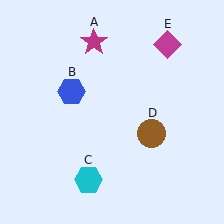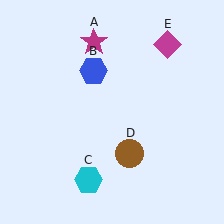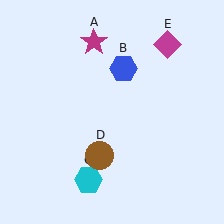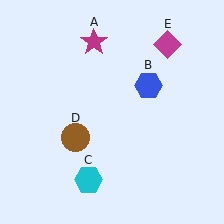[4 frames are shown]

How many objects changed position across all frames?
2 objects changed position: blue hexagon (object B), brown circle (object D).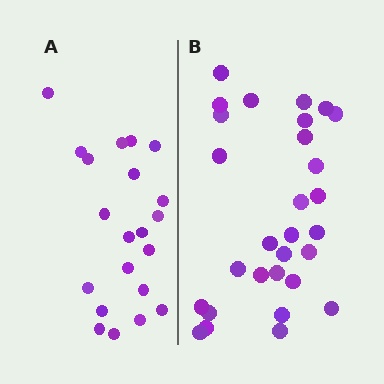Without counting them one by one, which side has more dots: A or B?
Region B (the right region) has more dots.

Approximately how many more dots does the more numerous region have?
Region B has roughly 8 or so more dots than region A.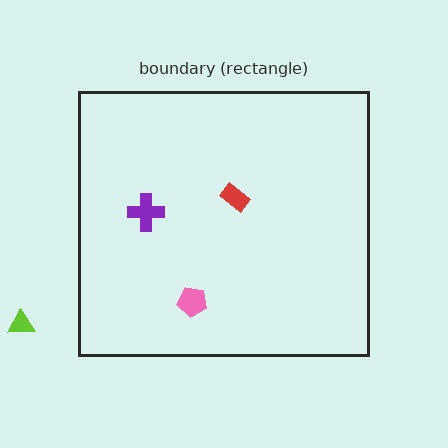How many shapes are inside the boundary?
3 inside, 1 outside.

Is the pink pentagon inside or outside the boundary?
Inside.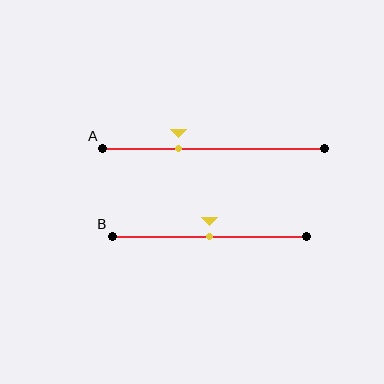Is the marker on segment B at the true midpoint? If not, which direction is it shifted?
Yes, the marker on segment B is at the true midpoint.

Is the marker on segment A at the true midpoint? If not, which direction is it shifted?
No, the marker on segment A is shifted to the left by about 16% of the segment length.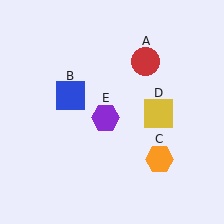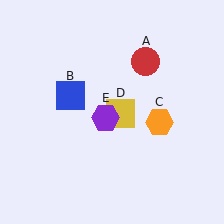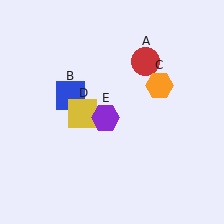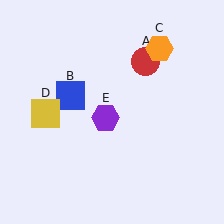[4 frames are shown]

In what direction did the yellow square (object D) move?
The yellow square (object D) moved left.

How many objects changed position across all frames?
2 objects changed position: orange hexagon (object C), yellow square (object D).